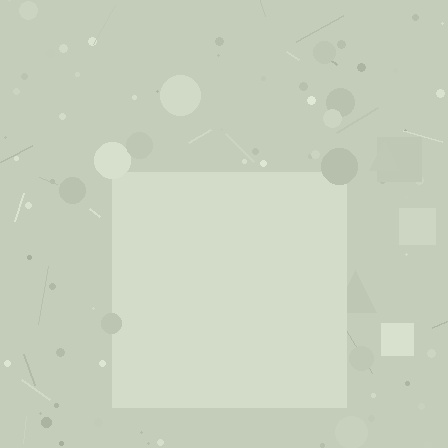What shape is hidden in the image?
A square is hidden in the image.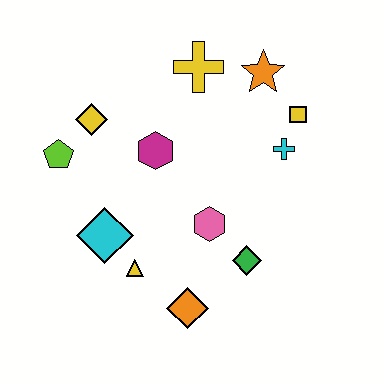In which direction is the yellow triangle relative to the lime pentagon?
The yellow triangle is below the lime pentagon.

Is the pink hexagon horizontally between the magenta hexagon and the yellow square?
Yes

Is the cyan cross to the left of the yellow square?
Yes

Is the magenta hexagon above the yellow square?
No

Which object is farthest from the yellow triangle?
The orange star is farthest from the yellow triangle.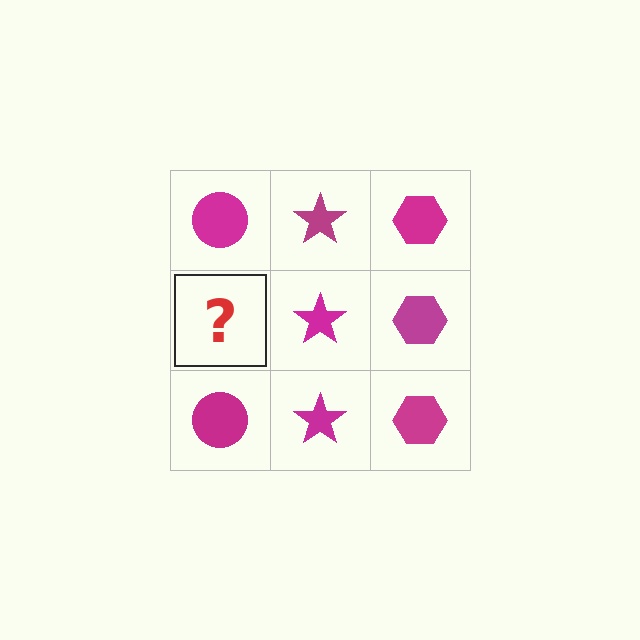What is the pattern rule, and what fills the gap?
The rule is that each column has a consistent shape. The gap should be filled with a magenta circle.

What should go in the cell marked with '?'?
The missing cell should contain a magenta circle.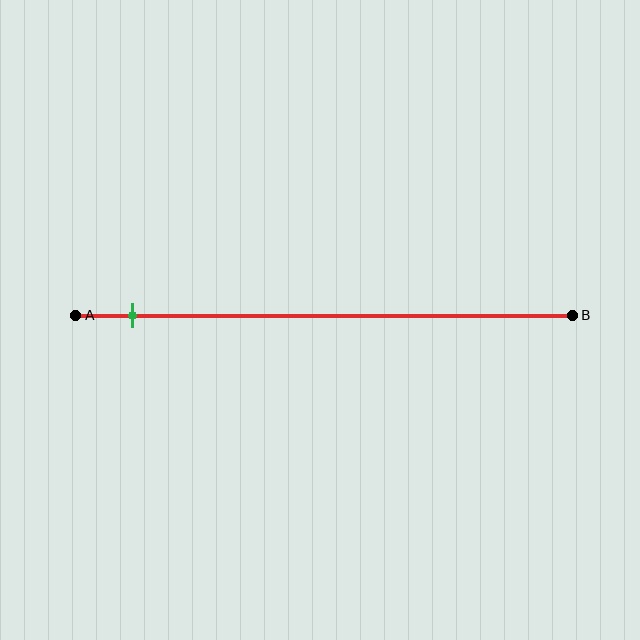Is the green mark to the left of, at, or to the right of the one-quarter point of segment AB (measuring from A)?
The green mark is to the left of the one-quarter point of segment AB.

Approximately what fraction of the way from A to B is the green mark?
The green mark is approximately 10% of the way from A to B.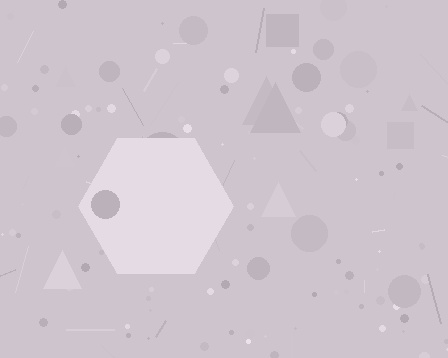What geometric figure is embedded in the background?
A hexagon is embedded in the background.